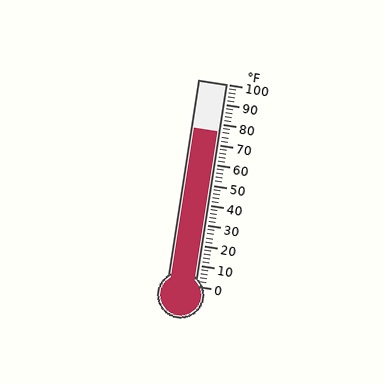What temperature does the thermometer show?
The thermometer shows approximately 76°F.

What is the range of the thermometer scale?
The thermometer scale ranges from 0°F to 100°F.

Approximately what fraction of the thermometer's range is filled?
The thermometer is filled to approximately 75% of its range.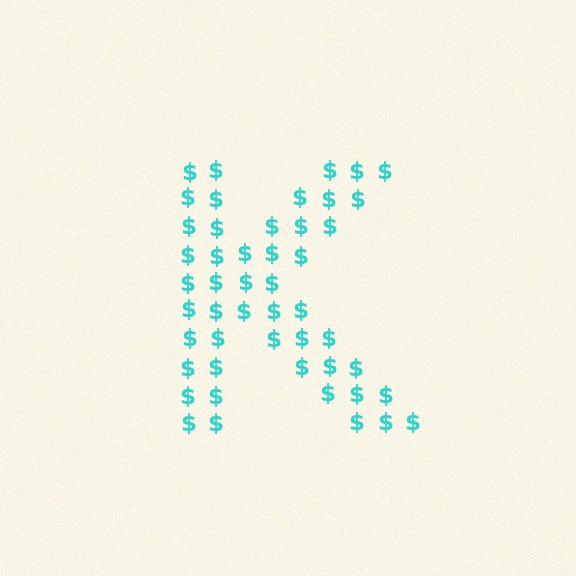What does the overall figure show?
The overall figure shows the letter K.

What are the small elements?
The small elements are dollar signs.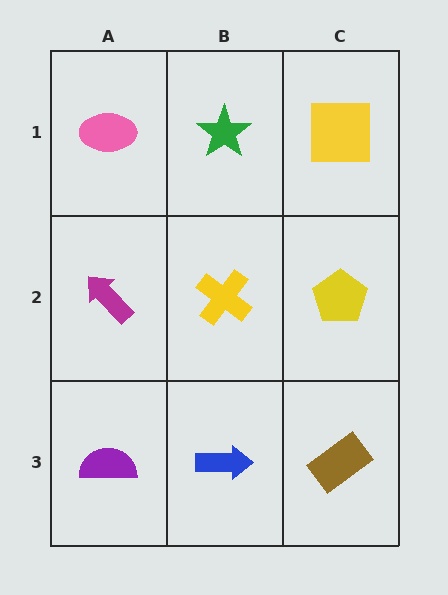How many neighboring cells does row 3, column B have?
3.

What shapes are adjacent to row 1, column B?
A yellow cross (row 2, column B), a pink ellipse (row 1, column A), a yellow square (row 1, column C).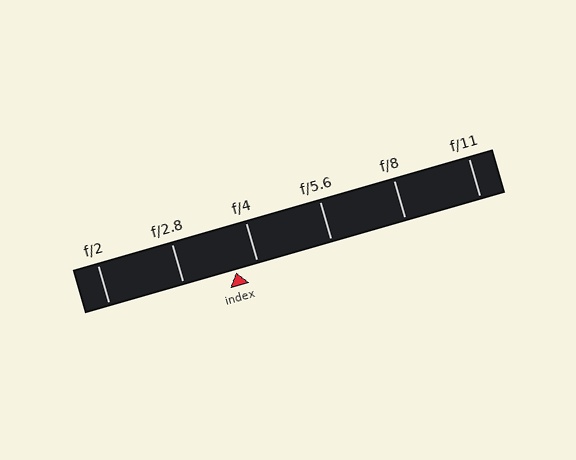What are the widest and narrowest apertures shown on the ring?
The widest aperture shown is f/2 and the narrowest is f/11.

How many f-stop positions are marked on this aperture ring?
There are 6 f-stop positions marked.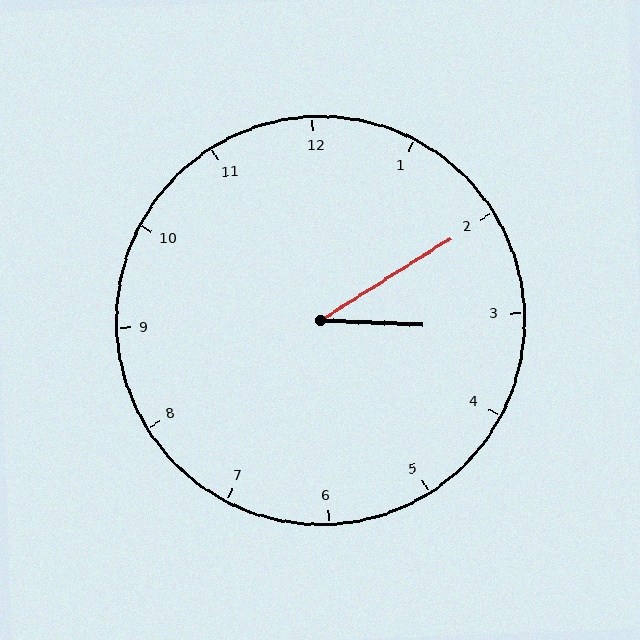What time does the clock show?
3:10.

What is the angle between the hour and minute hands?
Approximately 35 degrees.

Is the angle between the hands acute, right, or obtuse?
It is acute.